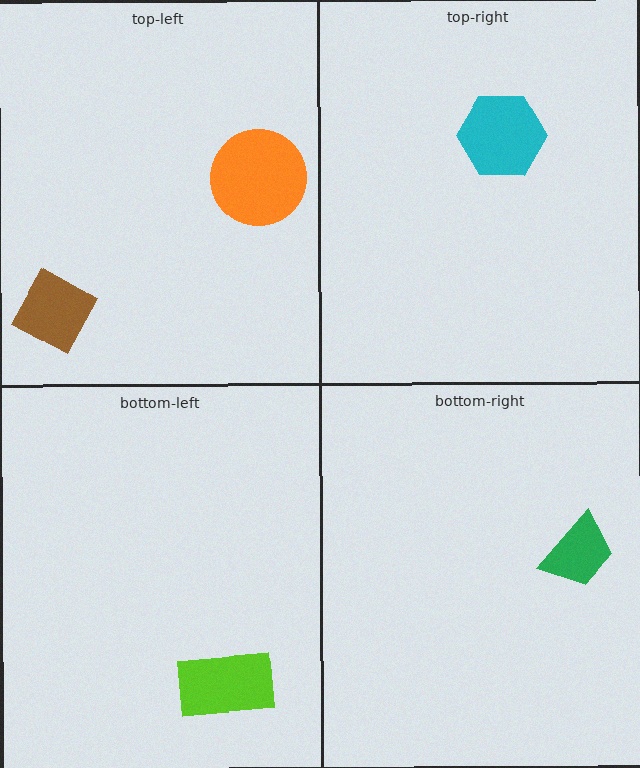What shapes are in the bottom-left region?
The lime rectangle.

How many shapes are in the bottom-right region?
1.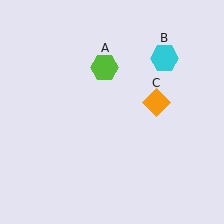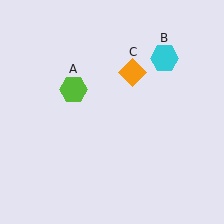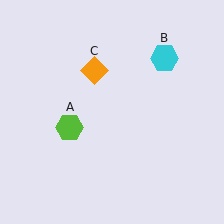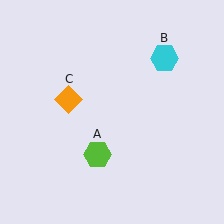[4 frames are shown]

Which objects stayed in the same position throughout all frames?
Cyan hexagon (object B) remained stationary.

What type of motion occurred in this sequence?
The lime hexagon (object A), orange diamond (object C) rotated counterclockwise around the center of the scene.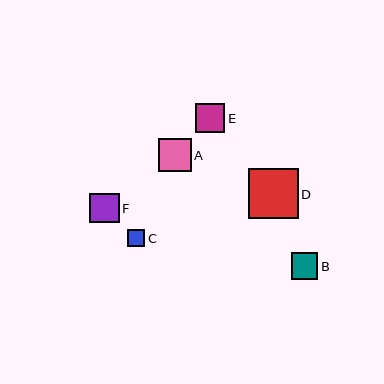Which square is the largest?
Square D is the largest with a size of approximately 50 pixels.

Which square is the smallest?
Square C is the smallest with a size of approximately 18 pixels.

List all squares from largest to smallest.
From largest to smallest: D, A, F, E, B, C.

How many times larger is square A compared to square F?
Square A is approximately 1.1 times the size of square F.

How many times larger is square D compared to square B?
Square D is approximately 1.9 times the size of square B.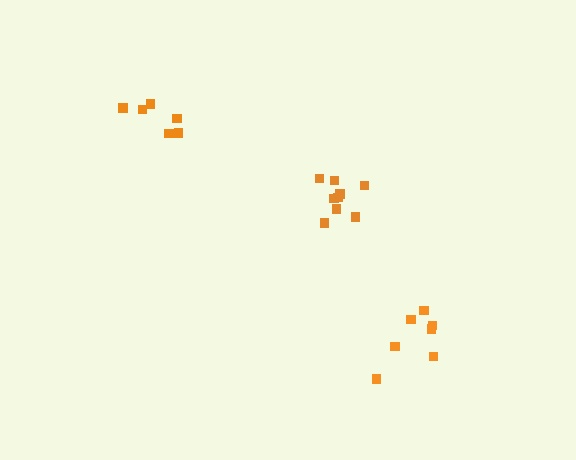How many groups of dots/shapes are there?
There are 3 groups.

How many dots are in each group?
Group 1: 9 dots, Group 2: 6 dots, Group 3: 7 dots (22 total).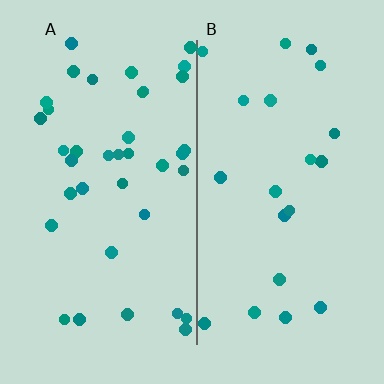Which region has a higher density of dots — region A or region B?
A (the left).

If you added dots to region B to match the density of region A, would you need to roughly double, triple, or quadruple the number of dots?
Approximately double.